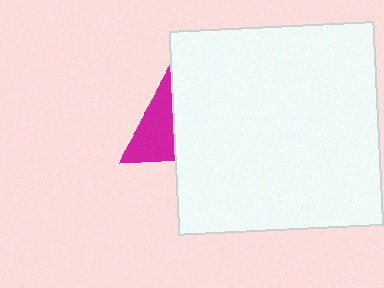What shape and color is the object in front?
The object in front is a white square.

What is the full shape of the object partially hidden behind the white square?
The partially hidden object is a magenta triangle.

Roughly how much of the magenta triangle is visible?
A small part of it is visible (roughly 41%).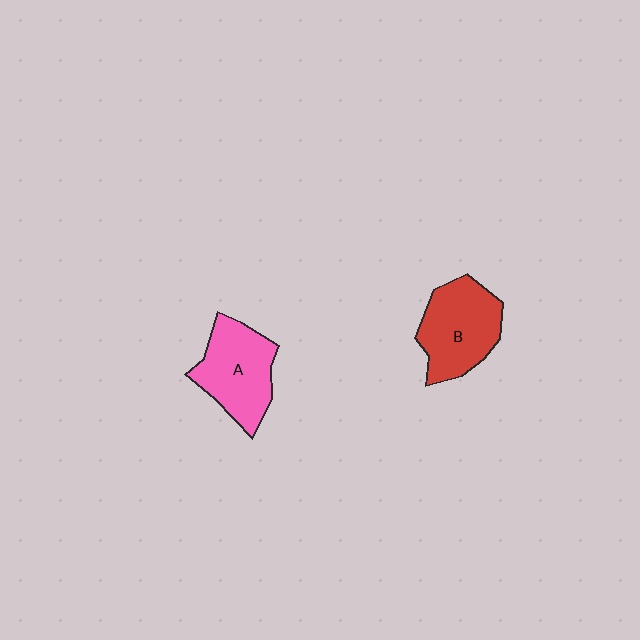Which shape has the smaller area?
Shape A (pink).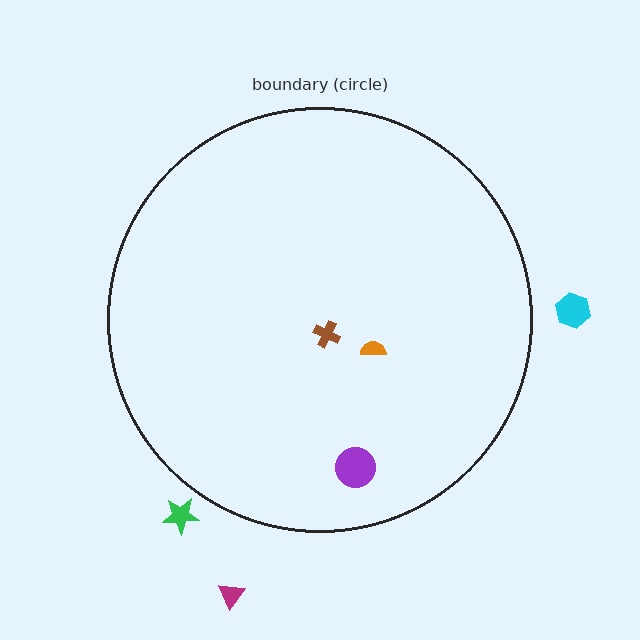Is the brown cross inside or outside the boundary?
Inside.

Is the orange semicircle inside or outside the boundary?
Inside.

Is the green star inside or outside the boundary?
Outside.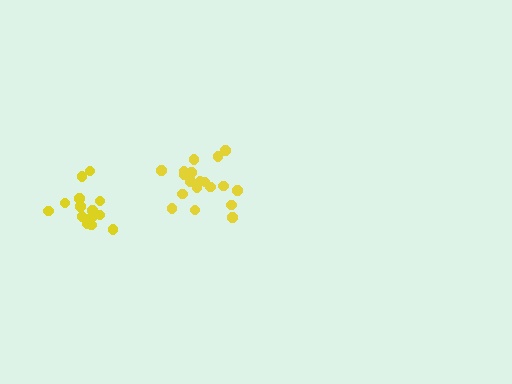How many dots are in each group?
Group 1: 20 dots, Group 2: 15 dots (35 total).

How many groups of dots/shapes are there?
There are 2 groups.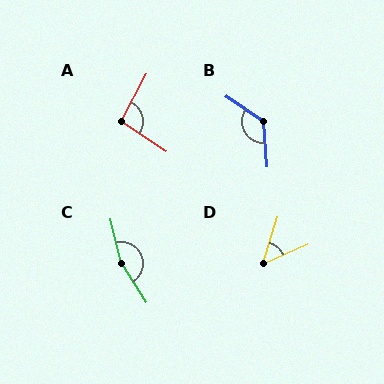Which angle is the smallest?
D, at approximately 49 degrees.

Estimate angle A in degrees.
Approximately 95 degrees.